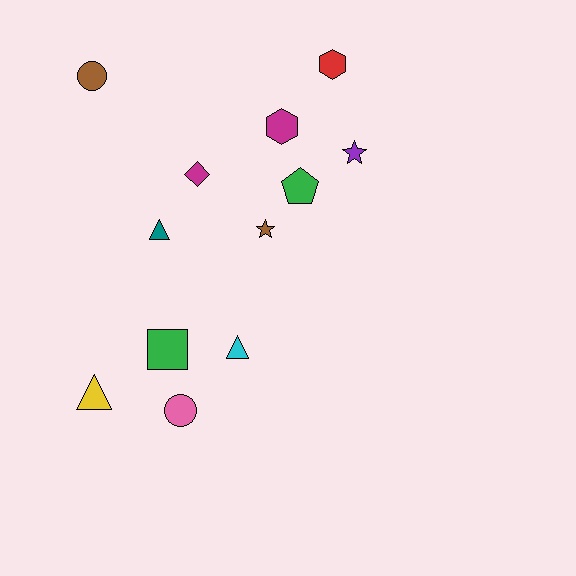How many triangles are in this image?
There are 3 triangles.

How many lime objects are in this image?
There are no lime objects.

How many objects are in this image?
There are 12 objects.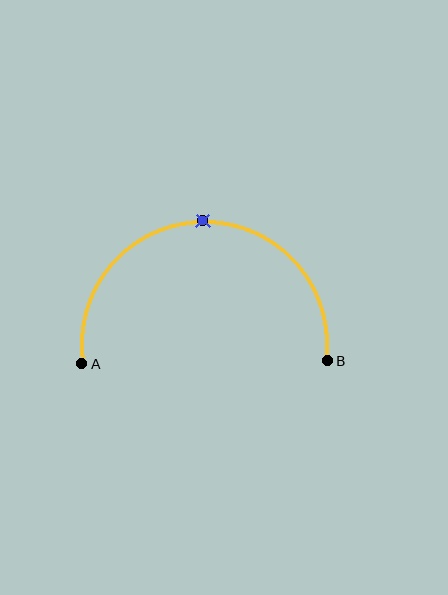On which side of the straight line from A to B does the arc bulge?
The arc bulges above the straight line connecting A and B.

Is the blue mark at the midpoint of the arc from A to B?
Yes. The blue mark lies on the arc at equal arc-length from both A and B — it is the arc midpoint.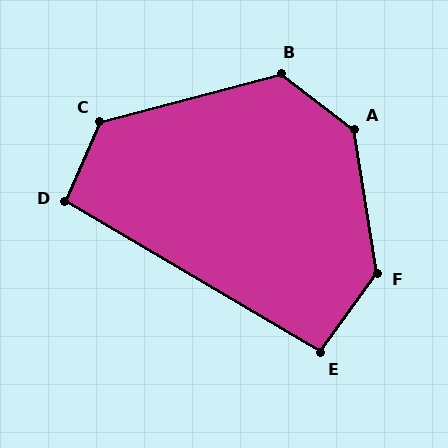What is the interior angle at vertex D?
Approximately 97 degrees (obtuse).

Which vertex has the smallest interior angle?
E, at approximately 95 degrees.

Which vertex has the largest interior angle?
A, at approximately 136 degrees.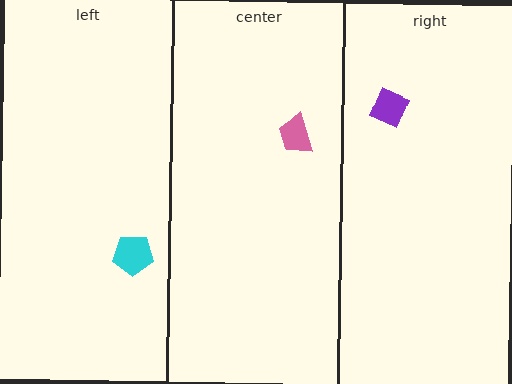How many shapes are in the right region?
1.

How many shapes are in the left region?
1.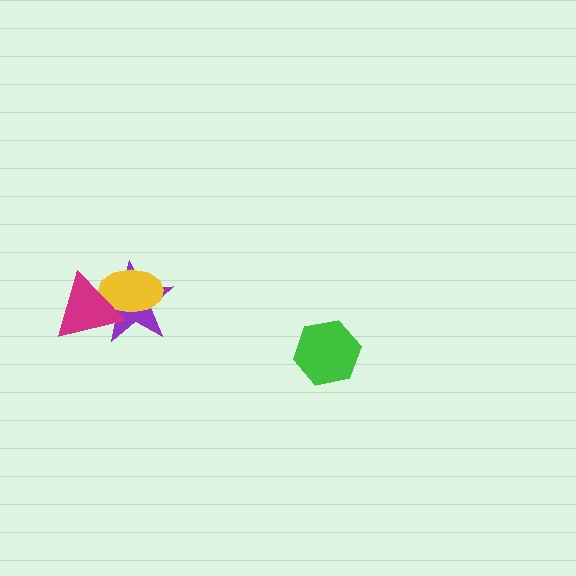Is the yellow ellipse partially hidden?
Yes, it is partially covered by another shape.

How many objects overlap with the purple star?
2 objects overlap with the purple star.